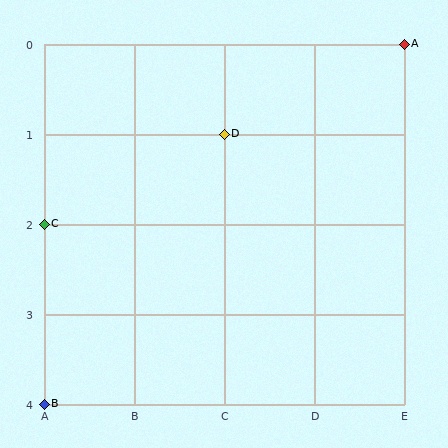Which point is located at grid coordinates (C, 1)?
Point D is at (C, 1).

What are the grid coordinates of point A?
Point A is at grid coordinates (E, 0).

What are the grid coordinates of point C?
Point C is at grid coordinates (A, 2).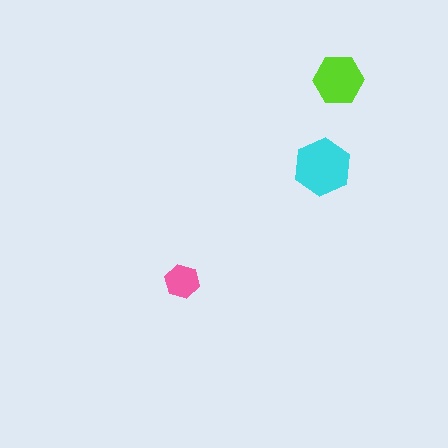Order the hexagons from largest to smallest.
the cyan one, the lime one, the pink one.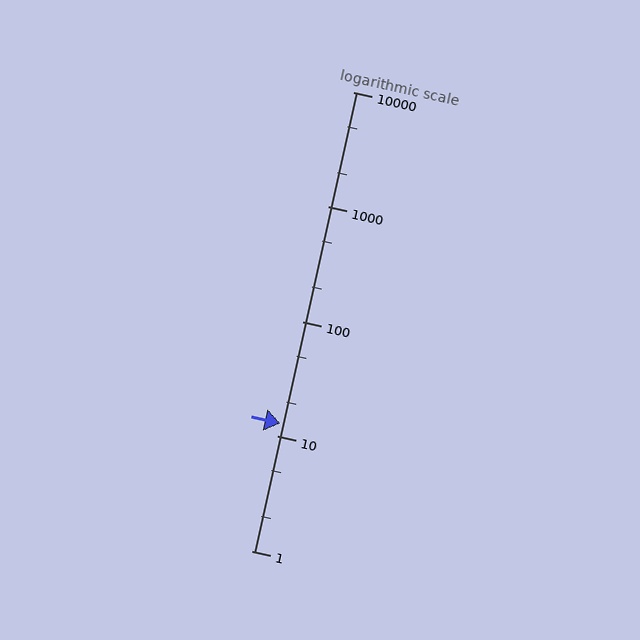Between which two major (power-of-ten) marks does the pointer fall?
The pointer is between 10 and 100.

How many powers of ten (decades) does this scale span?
The scale spans 4 decades, from 1 to 10000.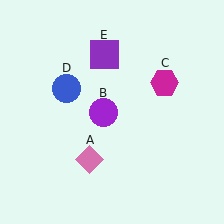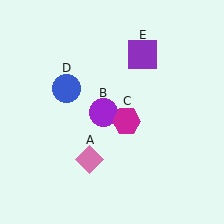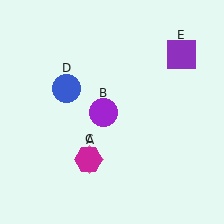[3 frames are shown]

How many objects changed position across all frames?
2 objects changed position: magenta hexagon (object C), purple square (object E).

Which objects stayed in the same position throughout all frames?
Pink diamond (object A) and purple circle (object B) and blue circle (object D) remained stationary.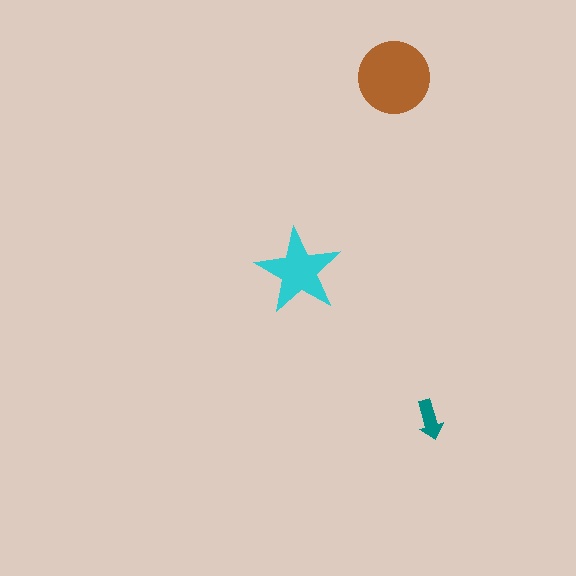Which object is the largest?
The brown circle.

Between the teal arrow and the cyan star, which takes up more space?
The cyan star.